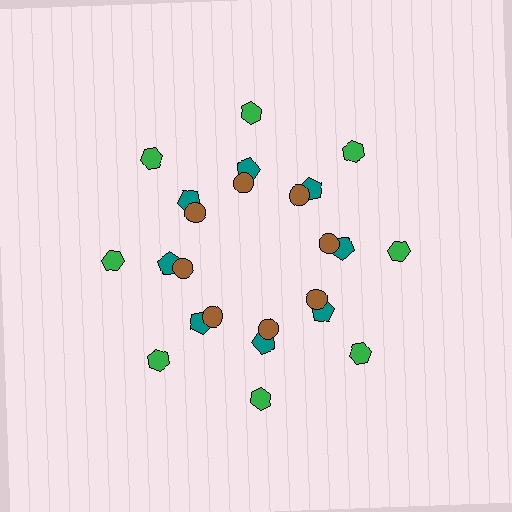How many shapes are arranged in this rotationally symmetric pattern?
There are 24 shapes, arranged in 8 groups of 3.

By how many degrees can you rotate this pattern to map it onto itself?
The pattern maps onto itself every 45 degrees of rotation.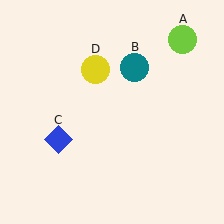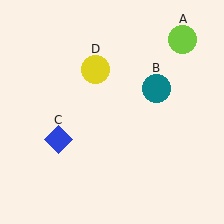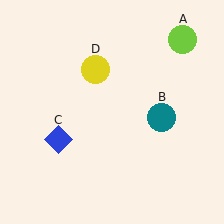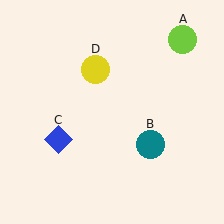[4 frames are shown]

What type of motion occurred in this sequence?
The teal circle (object B) rotated clockwise around the center of the scene.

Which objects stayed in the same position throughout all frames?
Lime circle (object A) and blue diamond (object C) and yellow circle (object D) remained stationary.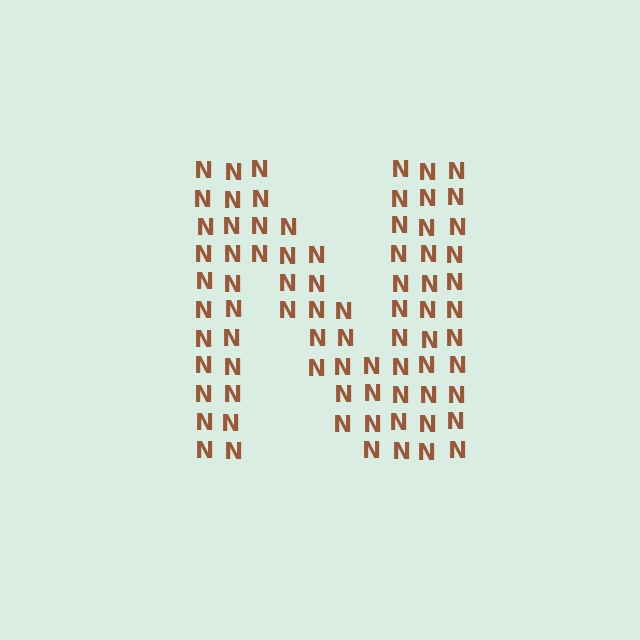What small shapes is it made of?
It is made of small letter N's.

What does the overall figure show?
The overall figure shows the letter N.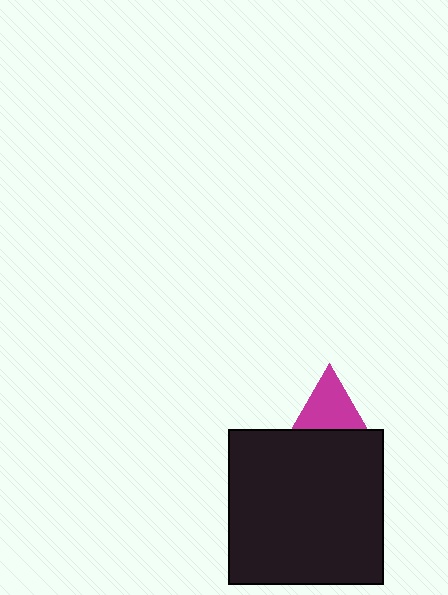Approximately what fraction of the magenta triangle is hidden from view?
Roughly 48% of the magenta triangle is hidden behind the black square.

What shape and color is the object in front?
The object in front is a black square.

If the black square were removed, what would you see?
You would see the complete magenta triangle.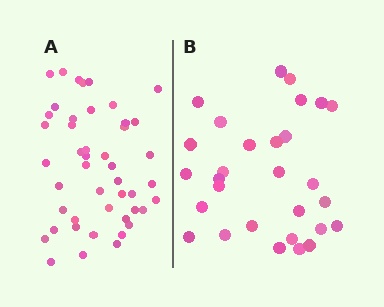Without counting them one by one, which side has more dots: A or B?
Region A (the left region) has more dots.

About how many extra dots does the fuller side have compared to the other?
Region A has approximately 15 more dots than region B.